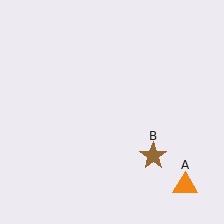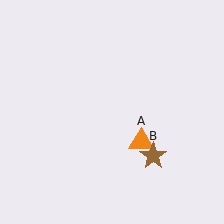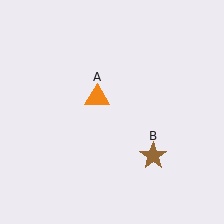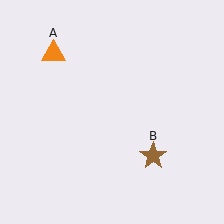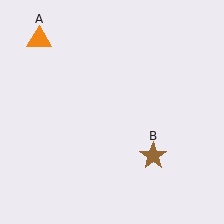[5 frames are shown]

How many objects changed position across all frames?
1 object changed position: orange triangle (object A).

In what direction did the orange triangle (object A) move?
The orange triangle (object A) moved up and to the left.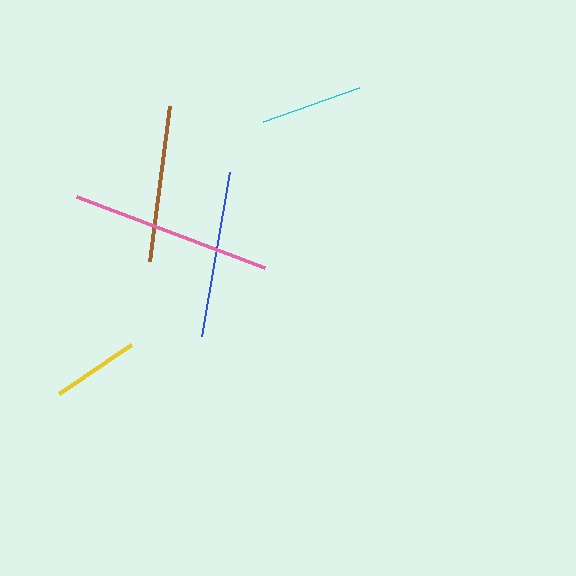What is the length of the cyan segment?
The cyan segment is approximately 101 pixels long.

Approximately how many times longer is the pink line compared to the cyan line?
The pink line is approximately 2.0 times the length of the cyan line.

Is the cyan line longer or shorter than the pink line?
The pink line is longer than the cyan line.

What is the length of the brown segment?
The brown segment is approximately 157 pixels long.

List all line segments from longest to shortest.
From longest to shortest: pink, blue, brown, cyan, yellow.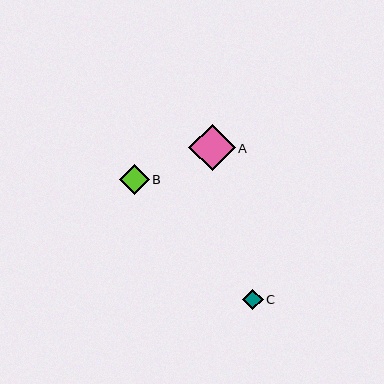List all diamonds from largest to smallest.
From largest to smallest: A, B, C.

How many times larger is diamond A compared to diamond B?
Diamond A is approximately 1.6 times the size of diamond B.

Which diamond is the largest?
Diamond A is the largest with a size of approximately 46 pixels.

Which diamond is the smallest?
Diamond C is the smallest with a size of approximately 21 pixels.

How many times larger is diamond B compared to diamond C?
Diamond B is approximately 1.5 times the size of diamond C.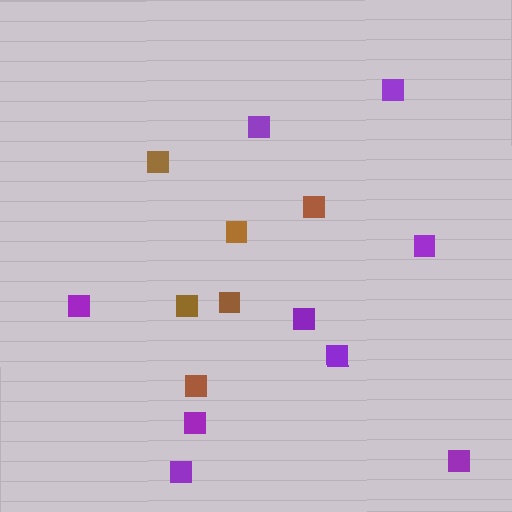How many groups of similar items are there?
There are 2 groups: one group of brown squares (6) and one group of purple squares (9).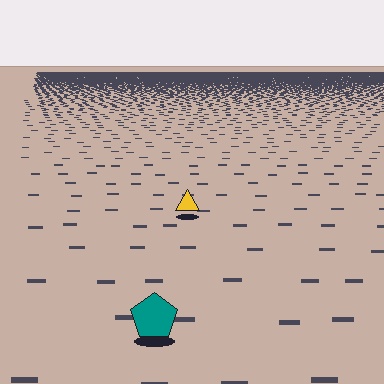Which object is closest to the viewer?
The teal pentagon is closest. The texture marks near it are larger and more spread out.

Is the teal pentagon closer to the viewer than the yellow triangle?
Yes. The teal pentagon is closer — you can tell from the texture gradient: the ground texture is coarser near it.